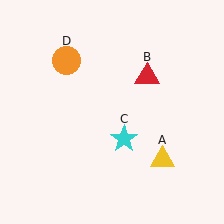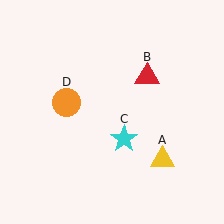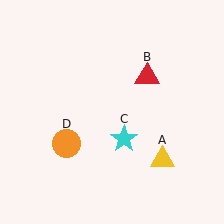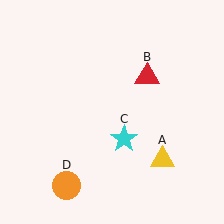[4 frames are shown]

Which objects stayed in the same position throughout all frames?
Yellow triangle (object A) and red triangle (object B) and cyan star (object C) remained stationary.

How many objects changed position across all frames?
1 object changed position: orange circle (object D).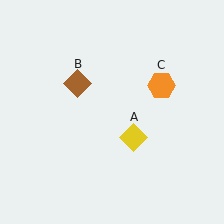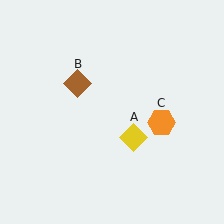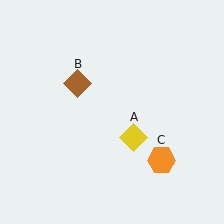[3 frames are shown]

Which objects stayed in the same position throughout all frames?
Yellow diamond (object A) and brown diamond (object B) remained stationary.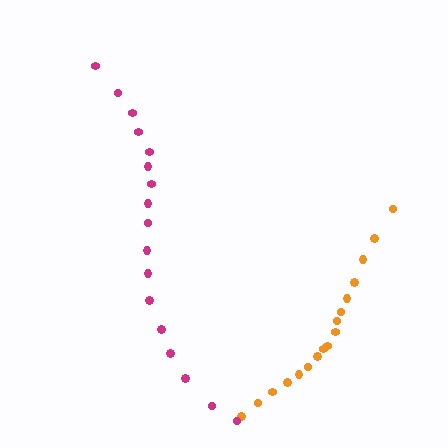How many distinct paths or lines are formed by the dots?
There are 2 distinct paths.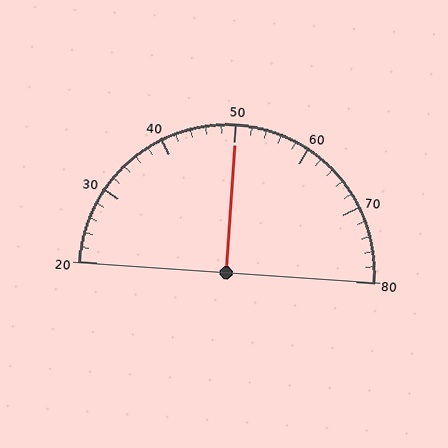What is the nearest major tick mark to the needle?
The nearest major tick mark is 50.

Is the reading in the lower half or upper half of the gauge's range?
The reading is in the upper half of the range (20 to 80).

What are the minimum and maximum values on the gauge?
The gauge ranges from 20 to 80.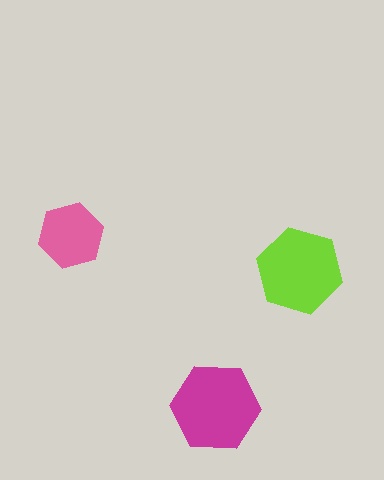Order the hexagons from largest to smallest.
the magenta one, the lime one, the pink one.